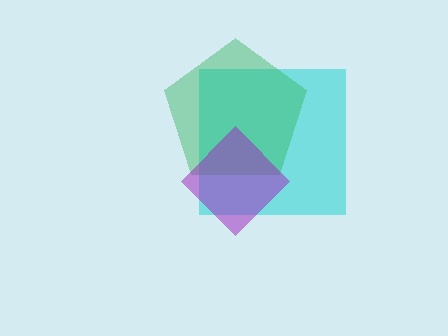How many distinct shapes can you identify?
There are 3 distinct shapes: a cyan square, a green pentagon, a purple diamond.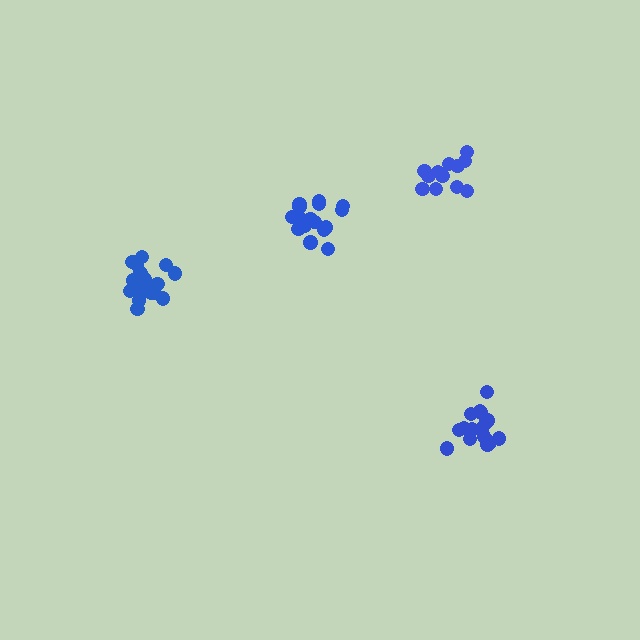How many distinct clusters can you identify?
There are 4 distinct clusters.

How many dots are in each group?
Group 1: 17 dots, Group 2: 16 dots, Group 3: 12 dots, Group 4: 17 dots (62 total).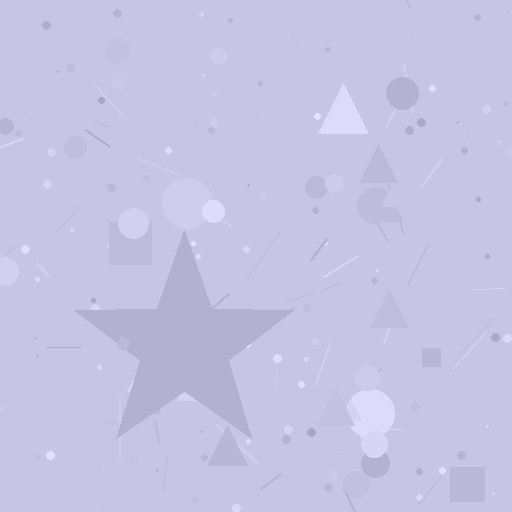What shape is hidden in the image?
A star is hidden in the image.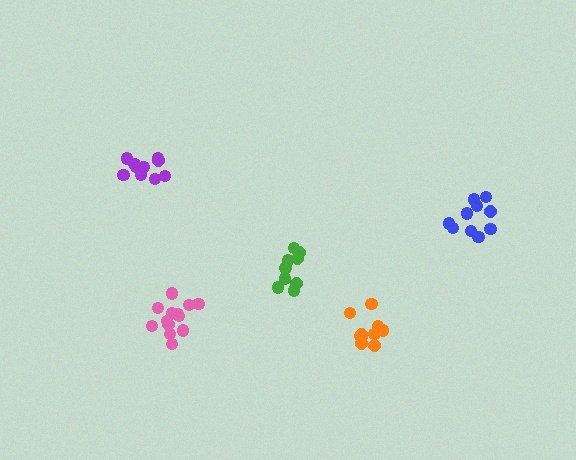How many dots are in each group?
Group 1: 9 dots, Group 2: 10 dots, Group 3: 10 dots, Group 4: 10 dots, Group 5: 13 dots (52 total).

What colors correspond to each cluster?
The clusters are colored: green, purple, blue, orange, pink.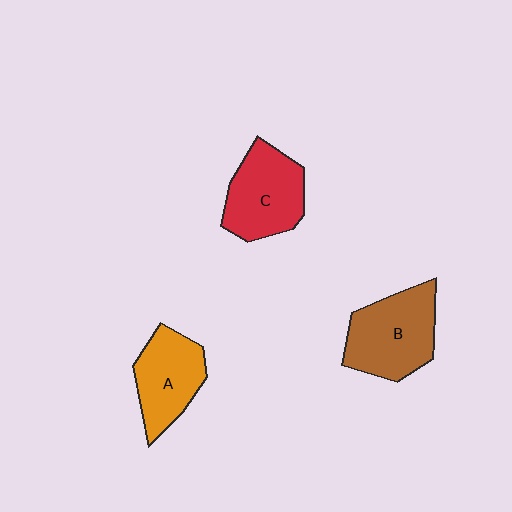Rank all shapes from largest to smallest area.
From largest to smallest: B (brown), C (red), A (orange).